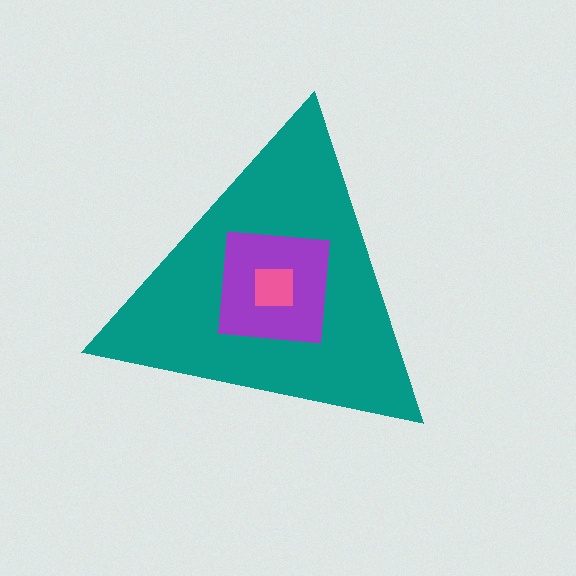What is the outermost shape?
The teal triangle.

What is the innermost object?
The pink square.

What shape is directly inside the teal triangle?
The purple square.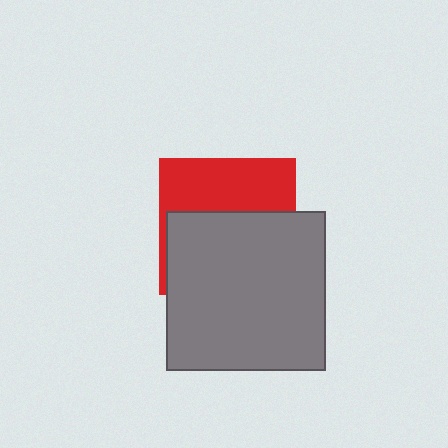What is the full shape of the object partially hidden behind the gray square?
The partially hidden object is a red square.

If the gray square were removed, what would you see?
You would see the complete red square.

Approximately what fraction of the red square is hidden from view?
Roughly 58% of the red square is hidden behind the gray square.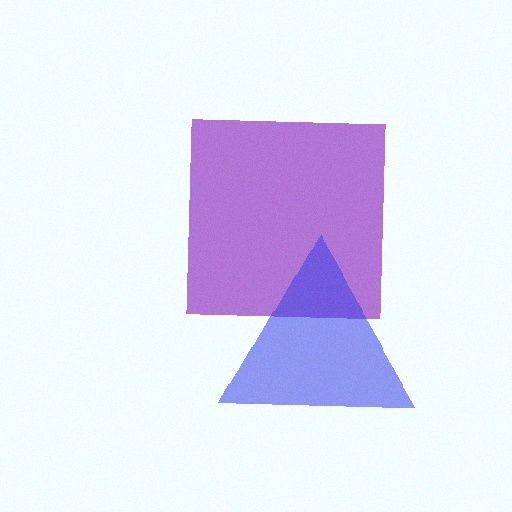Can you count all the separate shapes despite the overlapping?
Yes, there are 2 separate shapes.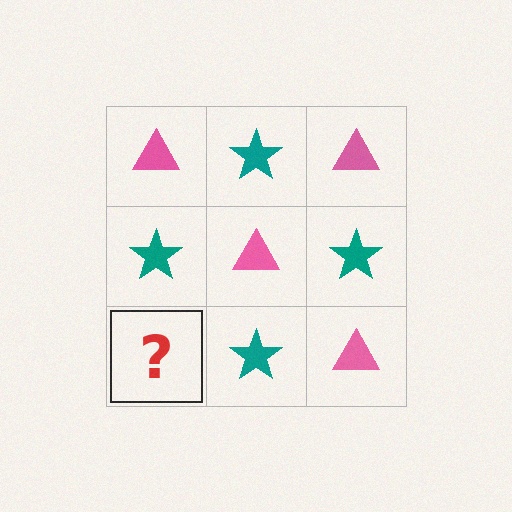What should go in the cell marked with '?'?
The missing cell should contain a pink triangle.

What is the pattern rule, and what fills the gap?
The rule is that it alternates pink triangle and teal star in a checkerboard pattern. The gap should be filled with a pink triangle.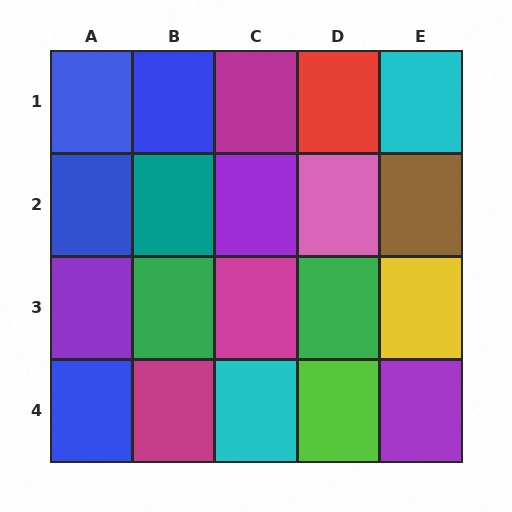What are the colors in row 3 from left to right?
Purple, green, magenta, green, yellow.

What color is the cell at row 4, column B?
Magenta.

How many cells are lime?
1 cell is lime.